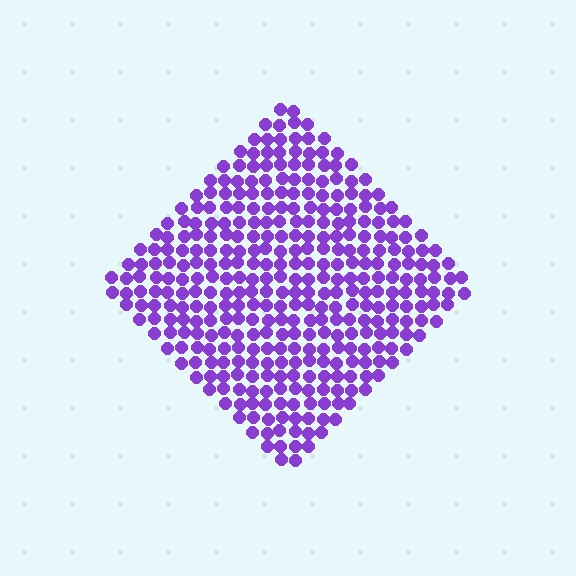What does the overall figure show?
The overall figure shows a diamond.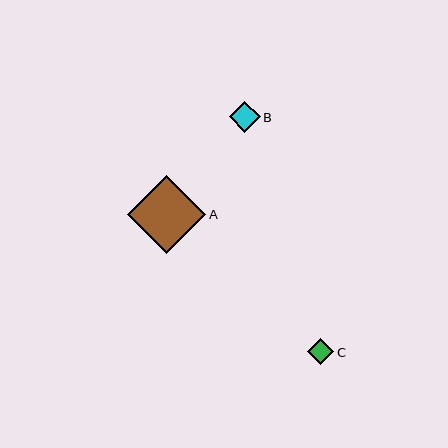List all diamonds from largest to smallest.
From largest to smallest: A, B, C.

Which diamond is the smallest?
Diamond C is the smallest with a size of approximately 26 pixels.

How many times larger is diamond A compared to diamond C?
Diamond A is approximately 3.0 times the size of diamond C.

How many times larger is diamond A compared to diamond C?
Diamond A is approximately 3.0 times the size of diamond C.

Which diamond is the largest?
Diamond A is the largest with a size of approximately 78 pixels.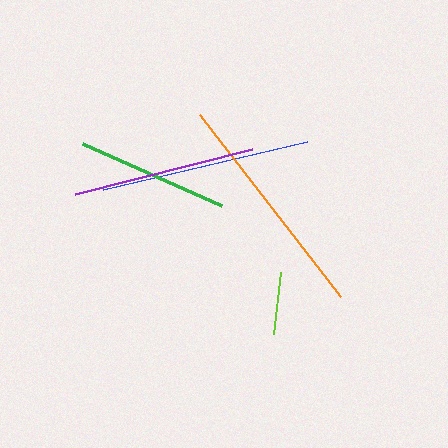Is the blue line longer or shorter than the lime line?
The blue line is longer than the lime line.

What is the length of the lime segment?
The lime segment is approximately 63 pixels long.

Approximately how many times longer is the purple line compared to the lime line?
The purple line is approximately 2.9 times the length of the lime line.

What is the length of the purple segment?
The purple segment is approximately 183 pixels long.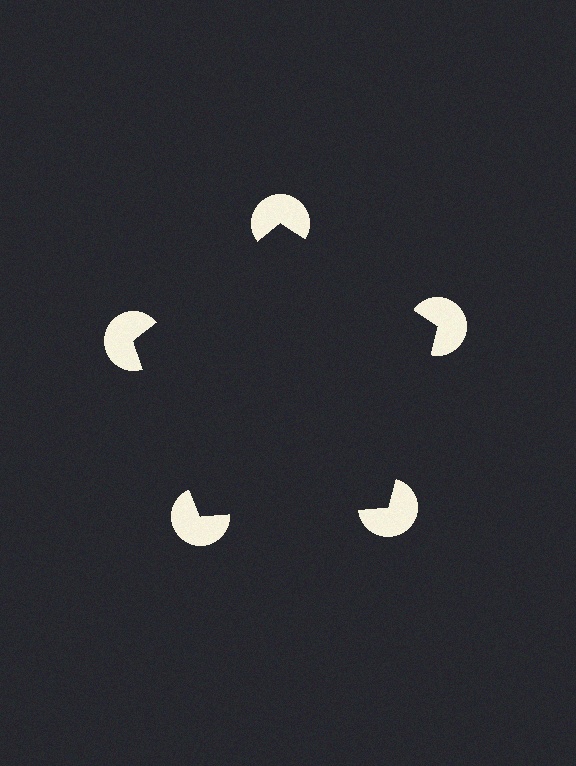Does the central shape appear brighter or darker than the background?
It typically appears slightly darker than the background, even though no actual brightness change is drawn.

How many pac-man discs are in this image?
There are 5 — one at each vertex of the illusory pentagon.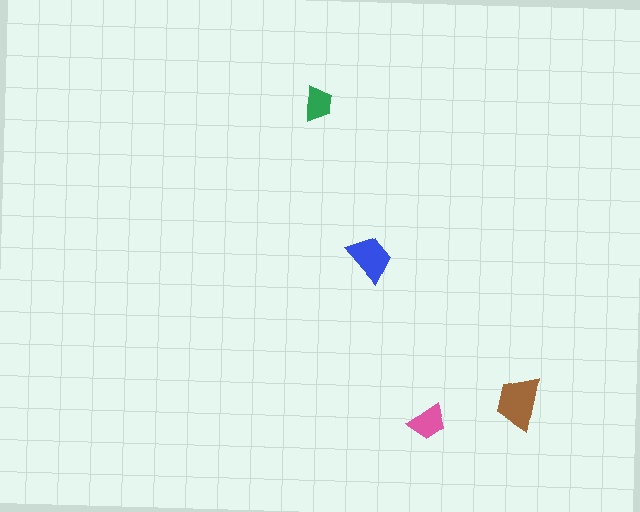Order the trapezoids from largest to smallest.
the brown one, the blue one, the pink one, the green one.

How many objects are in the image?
There are 4 objects in the image.